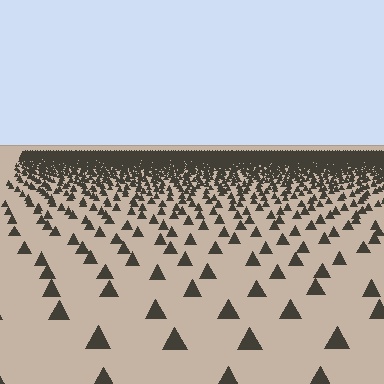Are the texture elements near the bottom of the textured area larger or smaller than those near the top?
Larger. Near the bottom, elements are closer to the viewer and appear at a bigger on-screen size.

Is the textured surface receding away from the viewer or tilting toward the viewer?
The surface is receding away from the viewer. Texture elements get smaller and denser toward the top.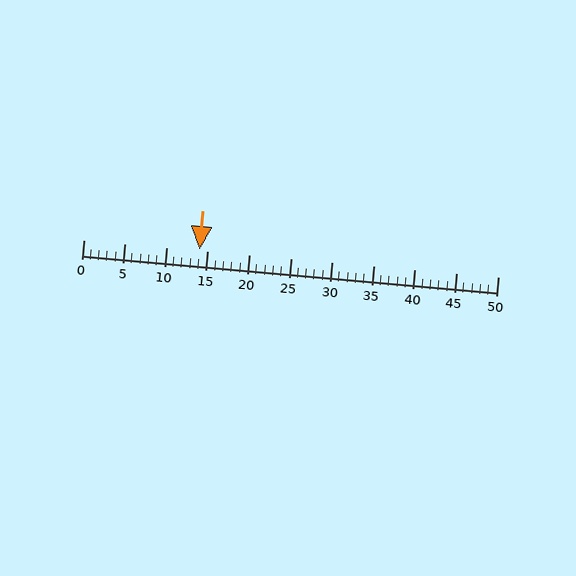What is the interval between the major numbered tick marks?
The major tick marks are spaced 5 units apart.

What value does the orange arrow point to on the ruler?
The orange arrow points to approximately 14.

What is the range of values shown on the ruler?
The ruler shows values from 0 to 50.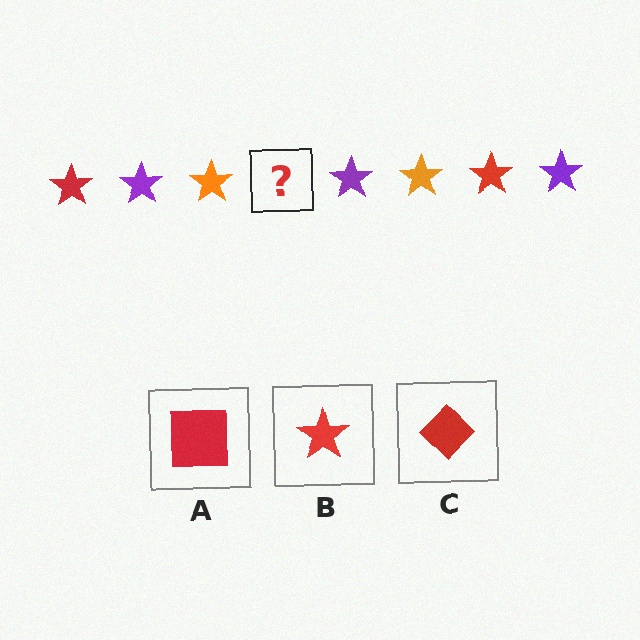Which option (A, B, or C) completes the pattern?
B.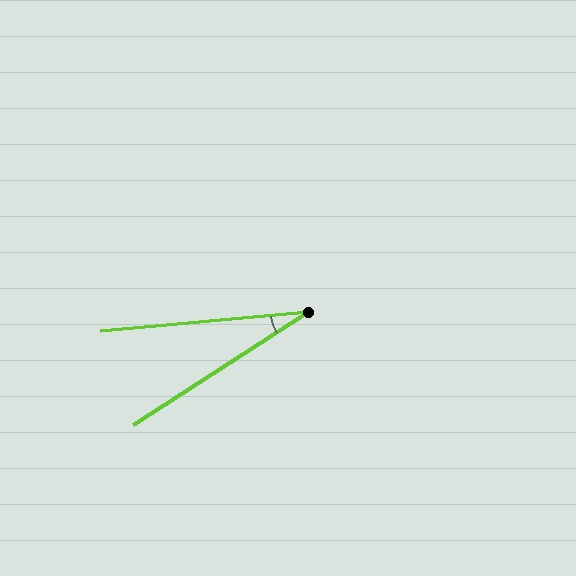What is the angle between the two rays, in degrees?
Approximately 28 degrees.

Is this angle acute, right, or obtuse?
It is acute.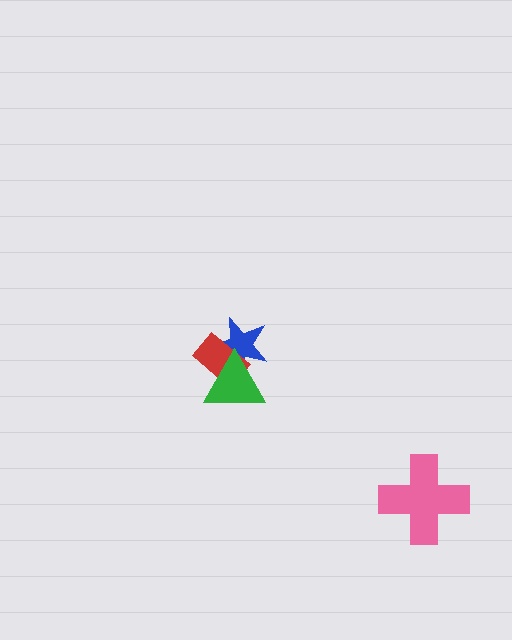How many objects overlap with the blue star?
2 objects overlap with the blue star.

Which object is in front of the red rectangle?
The green triangle is in front of the red rectangle.